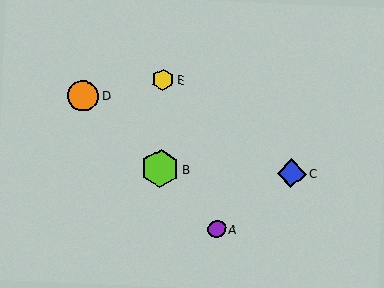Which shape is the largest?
The lime hexagon (labeled B) is the largest.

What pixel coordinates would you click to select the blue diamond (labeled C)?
Click at (292, 174) to select the blue diamond C.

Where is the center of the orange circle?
The center of the orange circle is at (83, 96).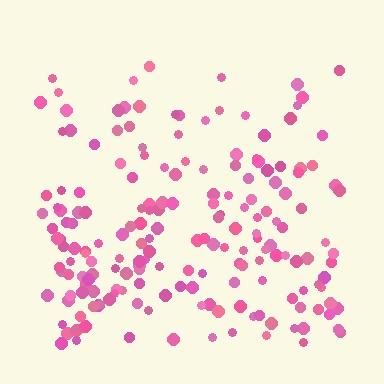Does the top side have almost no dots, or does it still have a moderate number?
Still a moderate number, just noticeably fewer than the bottom.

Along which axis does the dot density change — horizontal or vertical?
Vertical.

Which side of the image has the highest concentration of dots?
The bottom.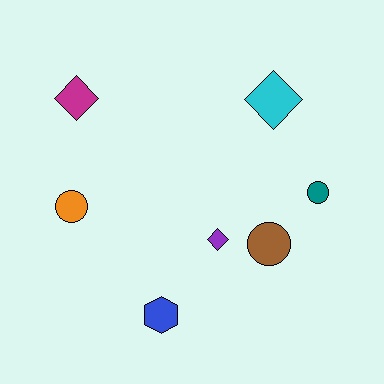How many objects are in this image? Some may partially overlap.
There are 7 objects.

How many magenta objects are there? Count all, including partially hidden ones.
There is 1 magenta object.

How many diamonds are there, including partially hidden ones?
There are 3 diamonds.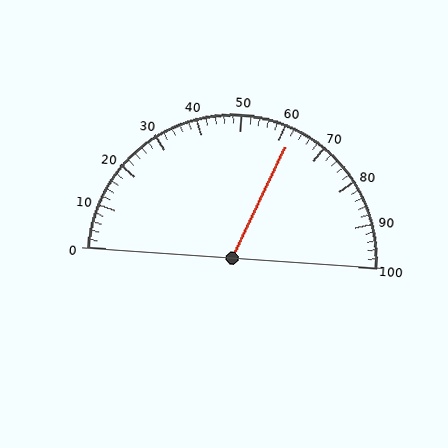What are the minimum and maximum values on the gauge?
The gauge ranges from 0 to 100.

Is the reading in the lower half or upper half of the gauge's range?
The reading is in the upper half of the range (0 to 100).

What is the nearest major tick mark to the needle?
The nearest major tick mark is 60.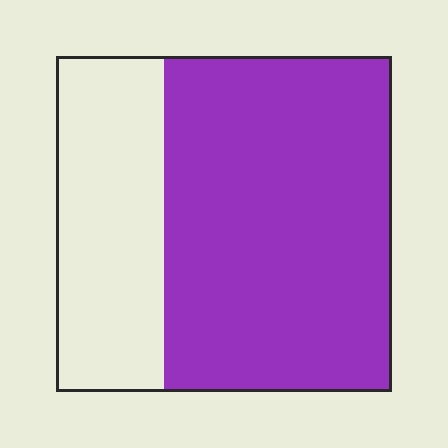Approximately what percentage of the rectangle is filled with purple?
Approximately 70%.